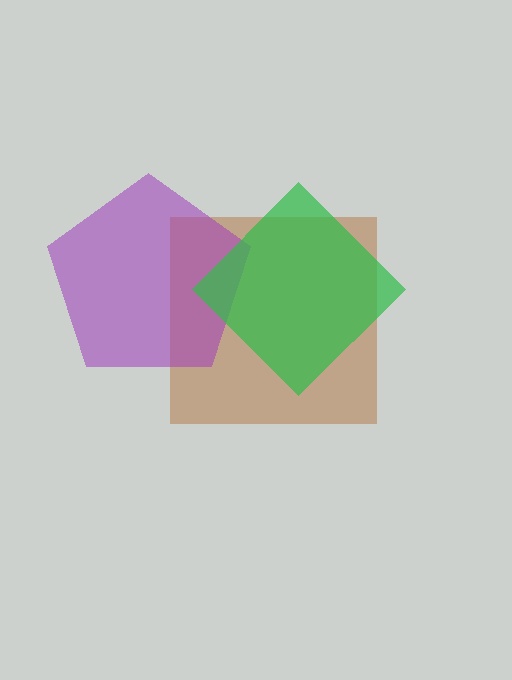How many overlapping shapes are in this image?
There are 3 overlapping shapes in the image.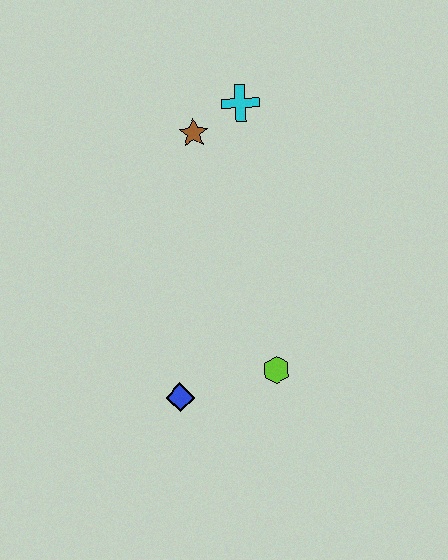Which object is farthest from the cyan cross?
The blue diamond is farthest from the cyan cross.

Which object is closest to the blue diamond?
The lime hexagon is closest to the blue diamond.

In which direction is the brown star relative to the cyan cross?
The brown star is to the left of the cyan cross.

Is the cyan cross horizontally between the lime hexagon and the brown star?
Yes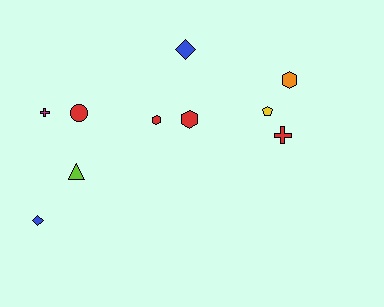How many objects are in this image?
There are 10 objects.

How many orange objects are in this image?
There is 1 orange object.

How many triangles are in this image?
There is 1 triangle.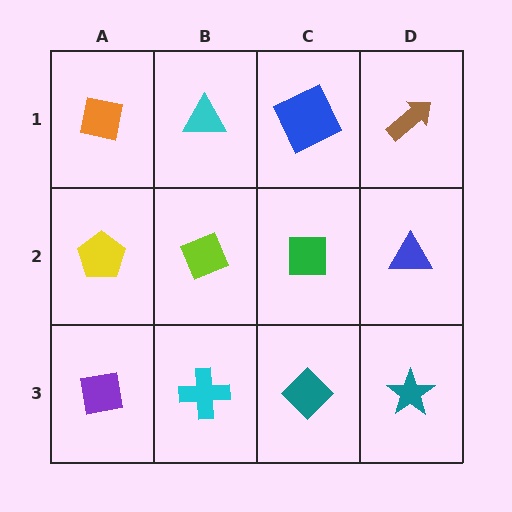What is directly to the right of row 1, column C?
A brown arrow.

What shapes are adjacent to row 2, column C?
A blue square (row 1, column C), a teal diamond (row 3, column C), a lime diamond (row 2, column B), a blue triangle (row 2, column D).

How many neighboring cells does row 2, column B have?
4.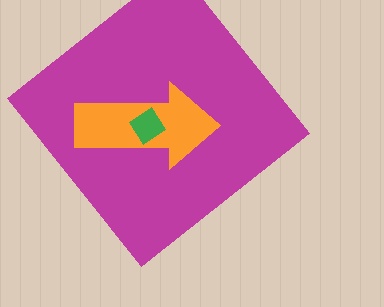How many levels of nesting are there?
3.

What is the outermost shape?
The magenta diamond.